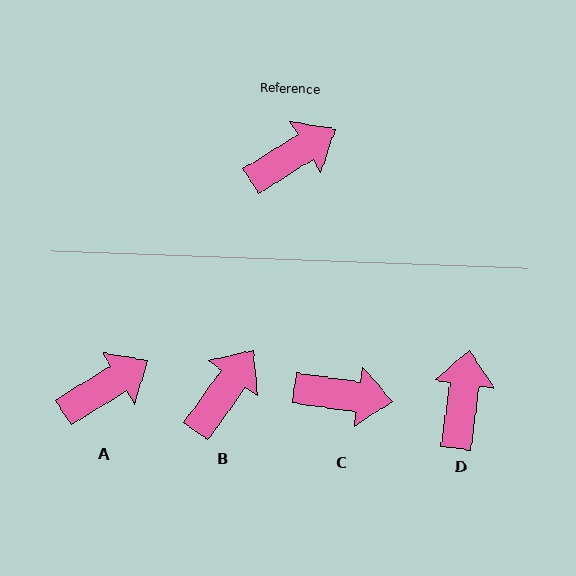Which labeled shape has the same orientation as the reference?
A.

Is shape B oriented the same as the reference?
No, it is off by about 23 degrees.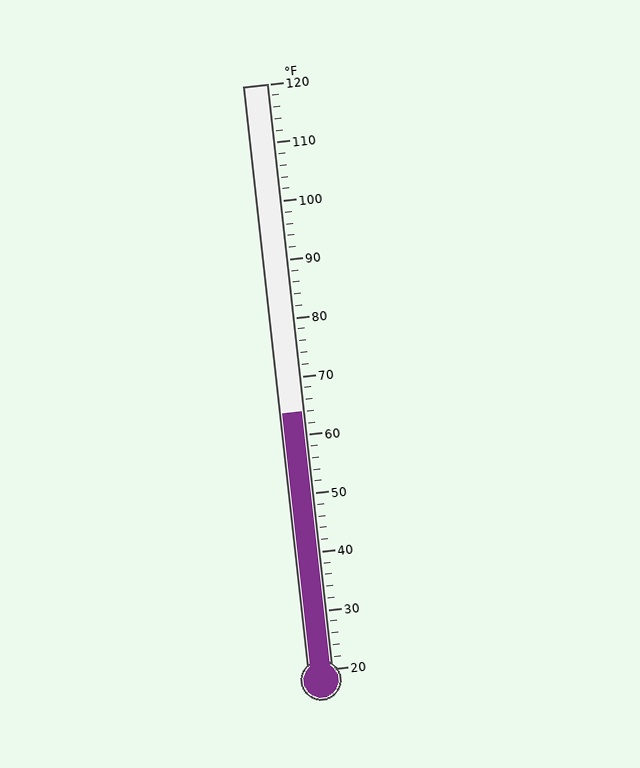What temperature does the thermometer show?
The thermometer shows approximately 64°F.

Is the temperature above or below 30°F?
The temperature is above 30°F.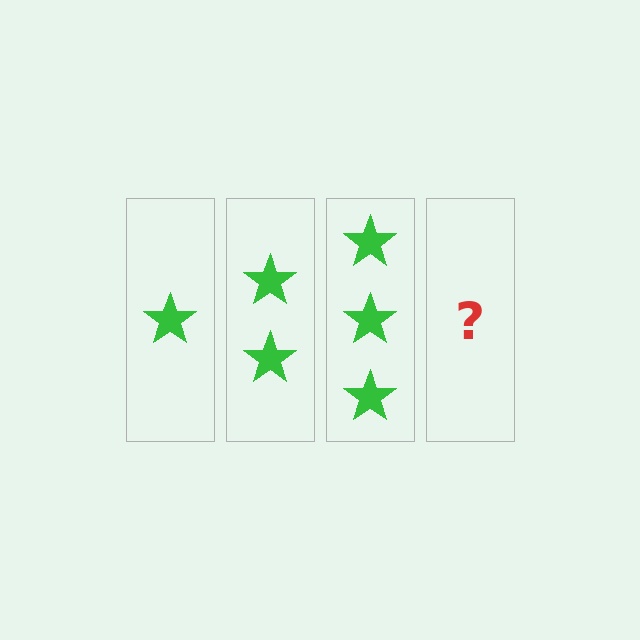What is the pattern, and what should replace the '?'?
The pattern is that each step adds one more star. The '?' should be 4 stars.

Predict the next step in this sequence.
The next step is 4 stars.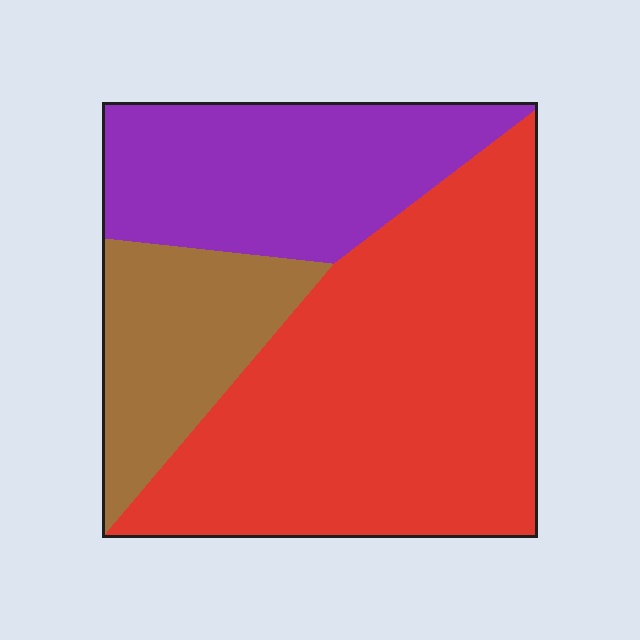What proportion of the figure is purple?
Purple covers roughly 25% of the figure.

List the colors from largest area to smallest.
From largest to smallest: red, purple, brown.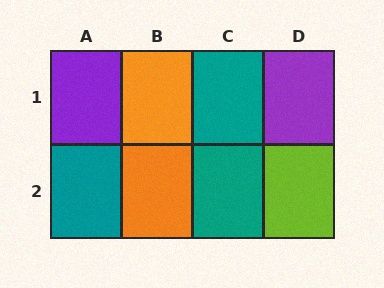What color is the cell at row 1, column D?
Purple.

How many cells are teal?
3 cells are teal.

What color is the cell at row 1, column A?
Purple.